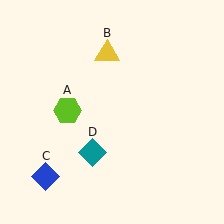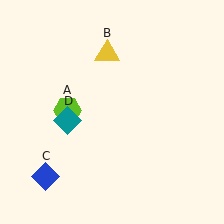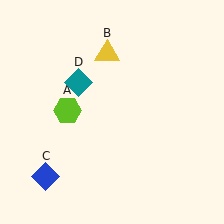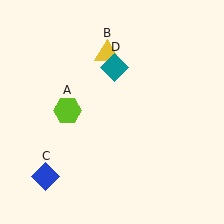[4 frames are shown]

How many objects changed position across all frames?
1 object changed position: teal diamond (object D).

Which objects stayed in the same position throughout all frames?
Lime hexagon (object A) and yellow triangle (object B) and blue diamond (object C) remained stationary.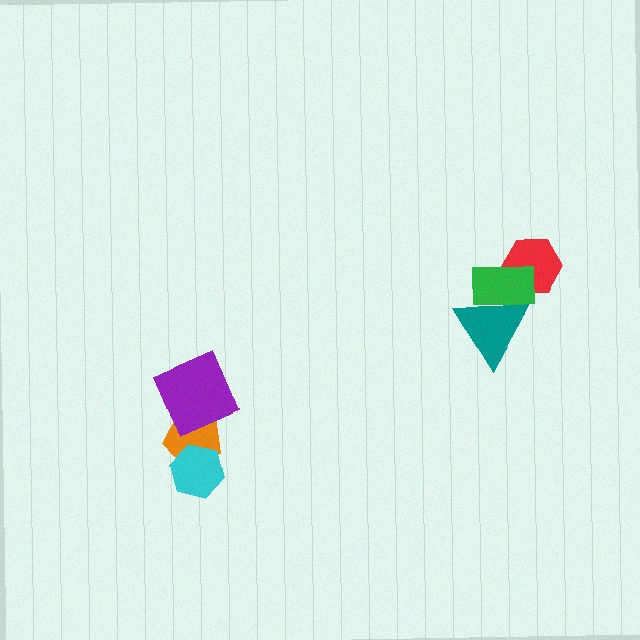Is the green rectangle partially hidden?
Yes, it is partially covered by another shape.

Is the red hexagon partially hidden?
Yes, it is partially covered by another shape.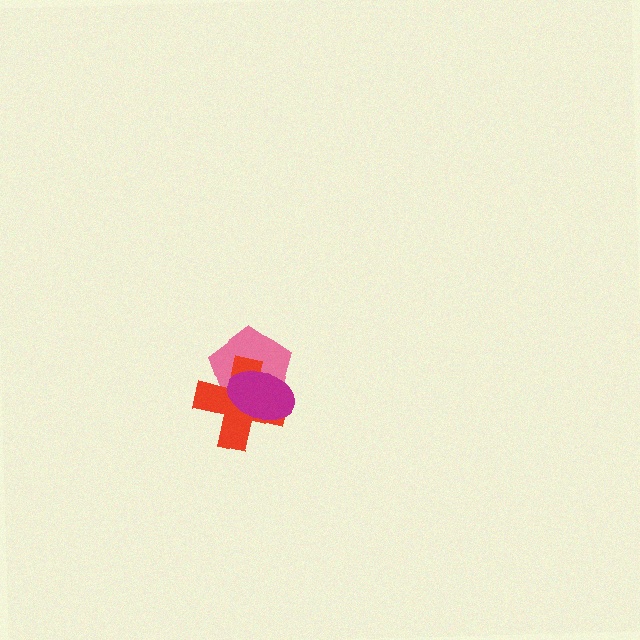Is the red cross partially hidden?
Yes, it is partially covered by another shape.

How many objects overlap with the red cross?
2 objects overlap with the red cross.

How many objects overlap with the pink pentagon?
2 objects overlap with the pink pentagon.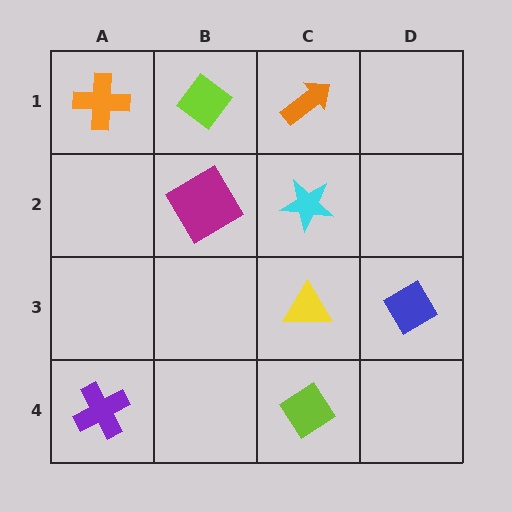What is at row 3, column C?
A yellow triangle.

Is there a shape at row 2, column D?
No, that cell is empty.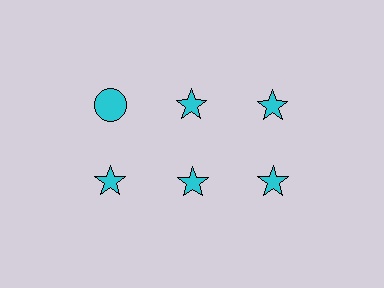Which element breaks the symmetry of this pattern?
The cyan circle in the top row, leftmost column breaks the symmetry. All other shapes are cyan stars.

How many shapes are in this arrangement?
There are 6 shapes arranged in a grid pattern.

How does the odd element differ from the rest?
It has a different shape: circle instead of star.